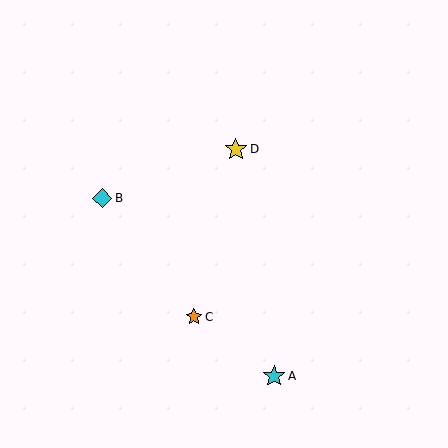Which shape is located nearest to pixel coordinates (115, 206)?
The cyan diamond (labeled B) at (102, 198) is nearest to that location.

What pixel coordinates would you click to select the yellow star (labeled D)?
Click at (236, 149) to select the yellow star D.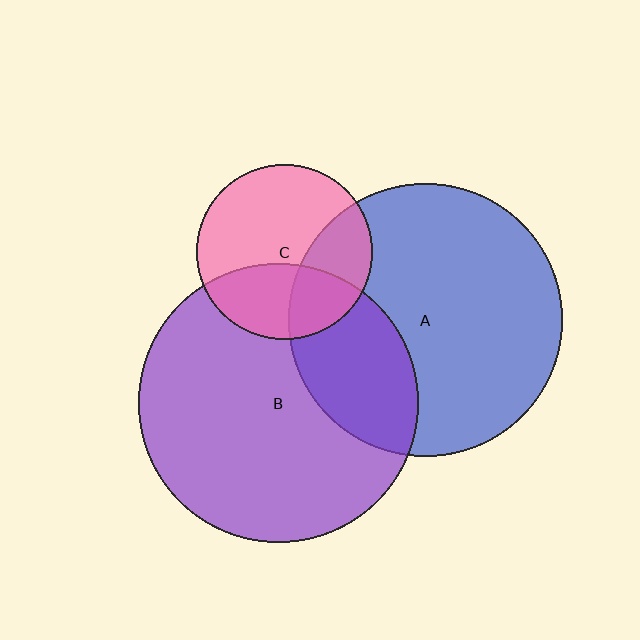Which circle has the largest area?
Circle B (purple).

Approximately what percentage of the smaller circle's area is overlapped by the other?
Approximately 35%.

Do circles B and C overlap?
Yes.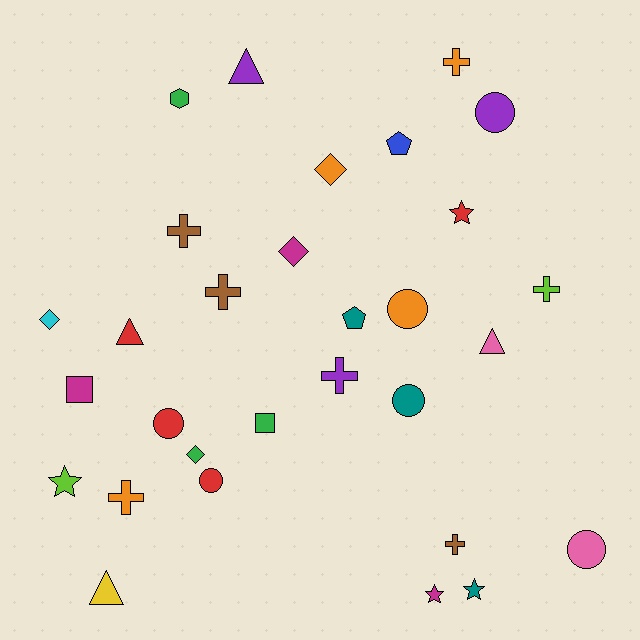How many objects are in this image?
There are 30 objects.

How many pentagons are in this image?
There are 2 pentagons.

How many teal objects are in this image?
There are 3 teal objects.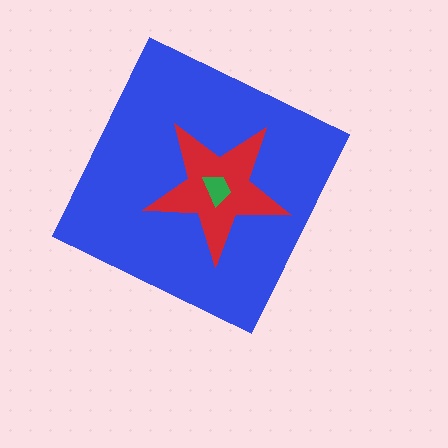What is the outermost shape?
The blue diamond.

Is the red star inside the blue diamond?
Yes.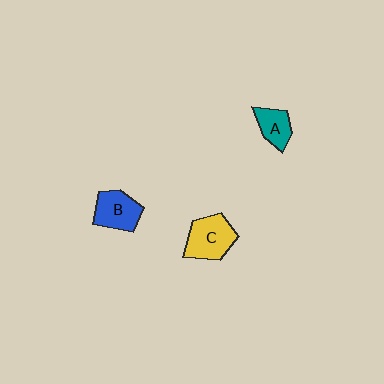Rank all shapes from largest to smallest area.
From largest to smallest: C (yellow), B (blue), A (teal).